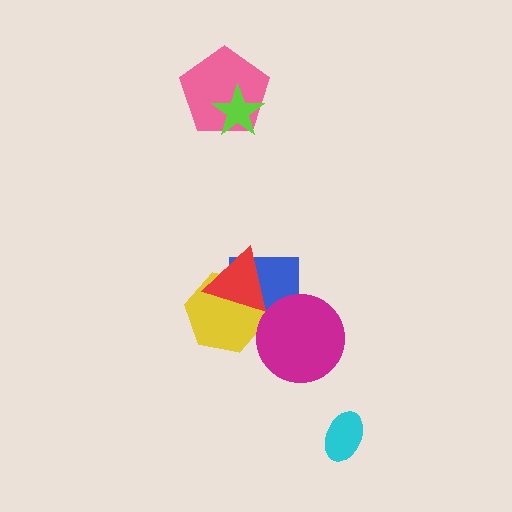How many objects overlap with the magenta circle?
1 object overlaps with the magenta circle.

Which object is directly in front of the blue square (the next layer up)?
The yellow hexagon is directly in front of the blue square.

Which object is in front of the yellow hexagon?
The red triangle is in front of the yellow hexagon.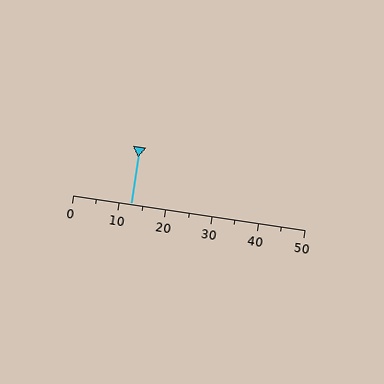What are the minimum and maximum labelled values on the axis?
The axis runs from 0 to 50.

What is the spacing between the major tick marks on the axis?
The major ticks are spaced 10 apart.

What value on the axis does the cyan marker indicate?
The marker indicates approximately 12.5.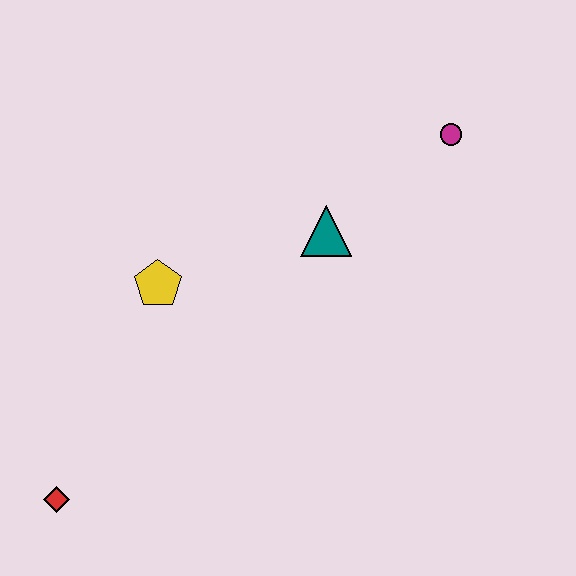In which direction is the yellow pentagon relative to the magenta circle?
The yellow pentagon is to the left of the magenta circle.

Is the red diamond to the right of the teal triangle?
No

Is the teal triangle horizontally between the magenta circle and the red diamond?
Yes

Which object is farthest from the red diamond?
The magenta circle is farthest from the red diamond.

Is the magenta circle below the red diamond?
No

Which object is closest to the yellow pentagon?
The teal triangle is closest to the yellow pentagon.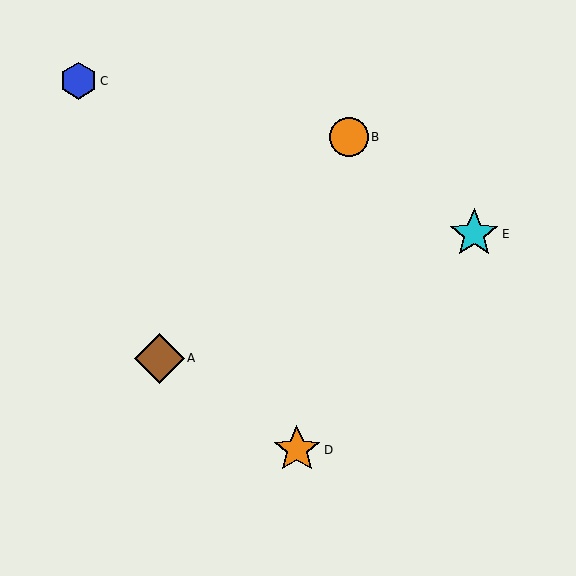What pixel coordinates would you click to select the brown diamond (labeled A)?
Click at (159, 358) to select the brown diamond A.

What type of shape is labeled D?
Shape D is an orange star.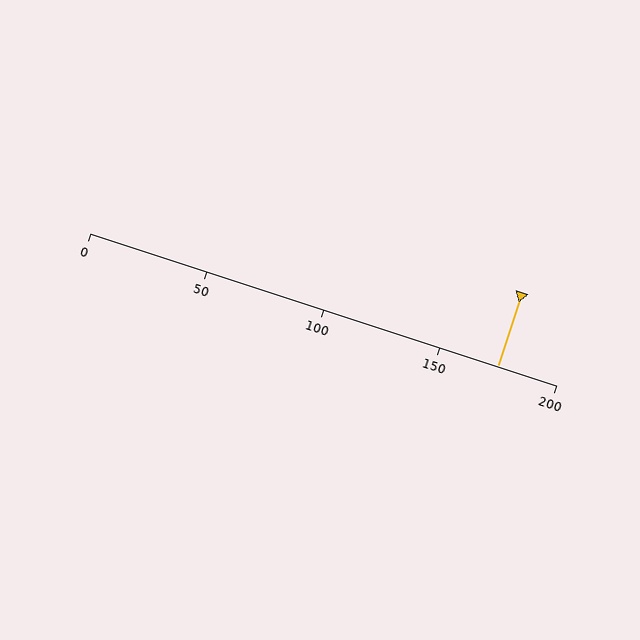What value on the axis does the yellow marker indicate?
The marker indicates approximately 175.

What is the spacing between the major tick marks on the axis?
The major ticks are spaced 50 apart.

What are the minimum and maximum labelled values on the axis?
The axis runs from 0 to 200.